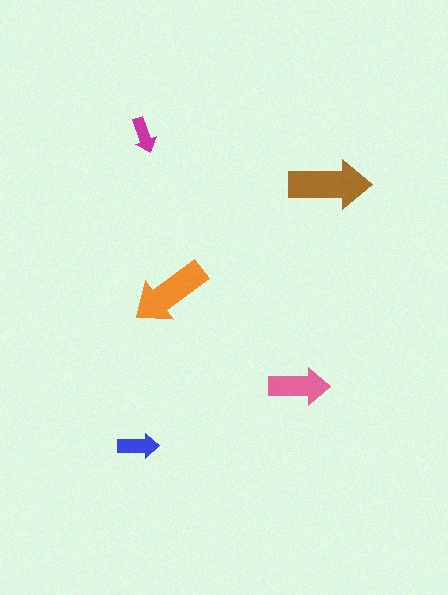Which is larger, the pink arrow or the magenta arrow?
The pink one.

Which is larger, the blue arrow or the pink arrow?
The pink one.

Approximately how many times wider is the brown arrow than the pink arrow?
About 1.5 times wider.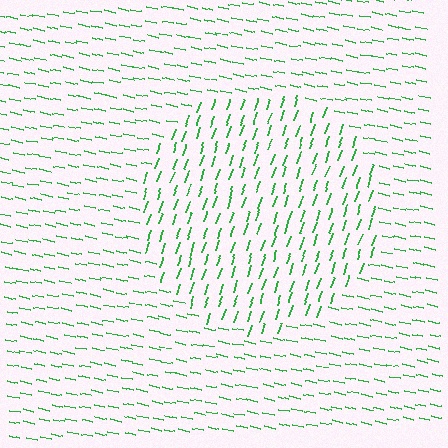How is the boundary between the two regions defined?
The boundary is defined purely by a change in line orientation (approximately 83 degrees difference). All lines are the same color and thickness.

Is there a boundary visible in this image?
Yes, there is a texture boundary formed by a change in line orientation.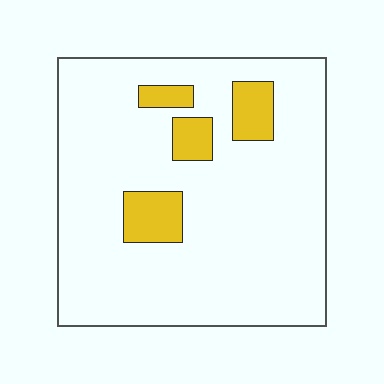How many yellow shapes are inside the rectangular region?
4.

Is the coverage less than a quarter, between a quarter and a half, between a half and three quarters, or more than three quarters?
Less than a quarter.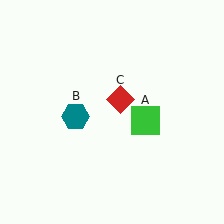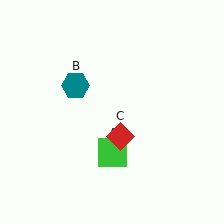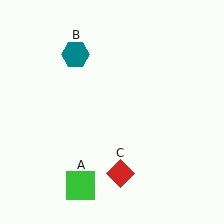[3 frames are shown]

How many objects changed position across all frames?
3 objects changed position: green square (object A), teal hexagon (object B), red diamond (object C).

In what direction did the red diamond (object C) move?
The red diamond (object C) moved down.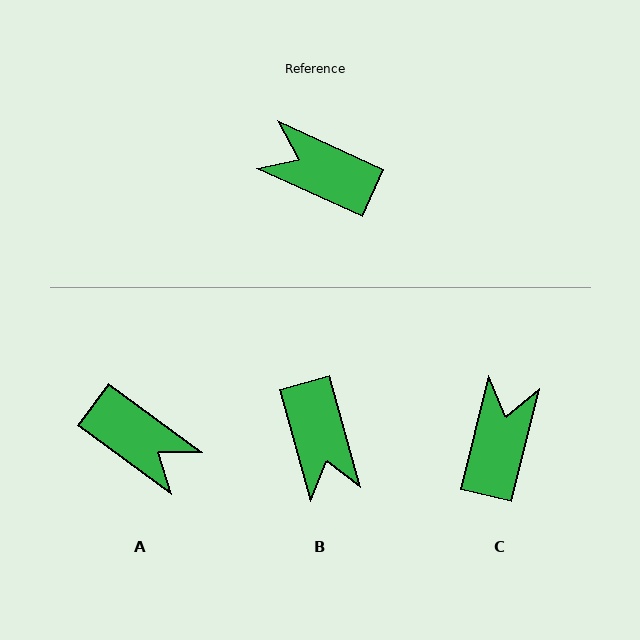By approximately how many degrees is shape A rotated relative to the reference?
Approximately 168 degrees counter-clockwise.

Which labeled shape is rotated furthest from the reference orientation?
A, about 168 degrees away.